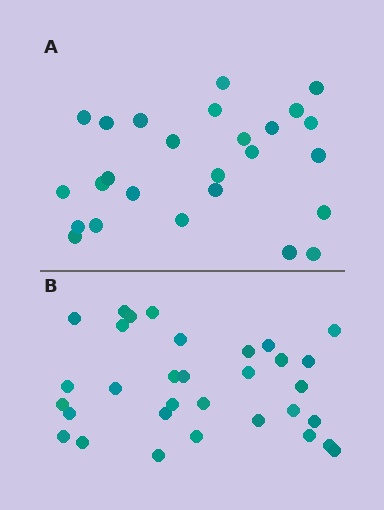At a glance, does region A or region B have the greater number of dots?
Region B (the bottom region) has more dots.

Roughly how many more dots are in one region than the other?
Region B has about 6 more dots than region A.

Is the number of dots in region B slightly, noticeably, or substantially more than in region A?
Region B has only slightly more — the two regions are fairly close. The ratio is roughly 1.2 to 1.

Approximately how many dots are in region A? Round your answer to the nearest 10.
About 30 dots. (The exact count is 26, which rounds to 30.)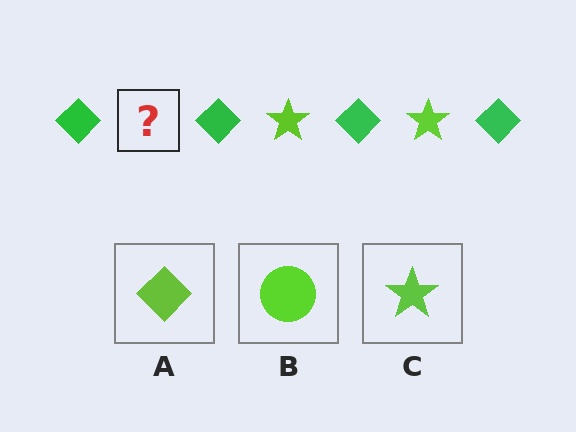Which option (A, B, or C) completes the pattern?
C.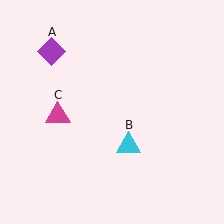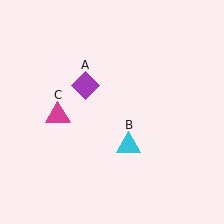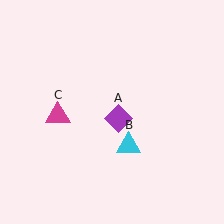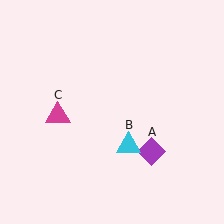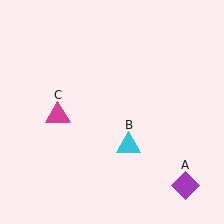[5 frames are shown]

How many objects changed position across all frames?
1 object changed position: purple diamond (object A).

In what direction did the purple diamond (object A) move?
The purple diamond (object A) moved down and to the right.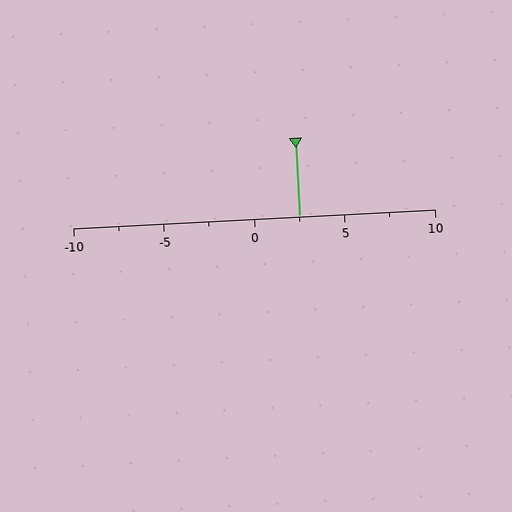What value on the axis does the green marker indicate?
The marker indicates approximately 2.5.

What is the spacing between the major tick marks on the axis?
The major ticks are spaced 5 apart.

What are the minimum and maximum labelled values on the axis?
The axis runs from -10 to 10.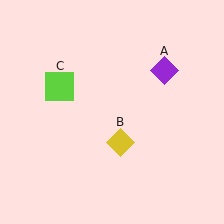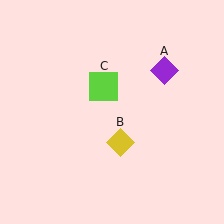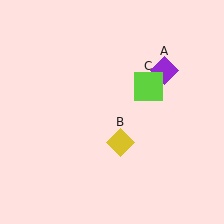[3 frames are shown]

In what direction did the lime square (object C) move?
The lime square (object C) moved right.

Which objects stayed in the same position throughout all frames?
Purple diamond (object A) and yellow diamond (object B) remained stationary.